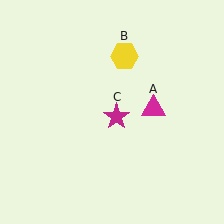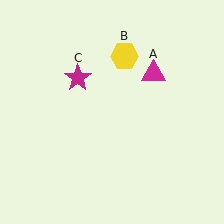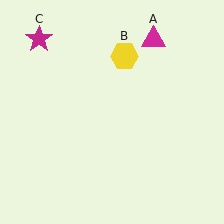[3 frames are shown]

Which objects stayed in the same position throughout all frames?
Yellow hexagon (object B) remained stationary.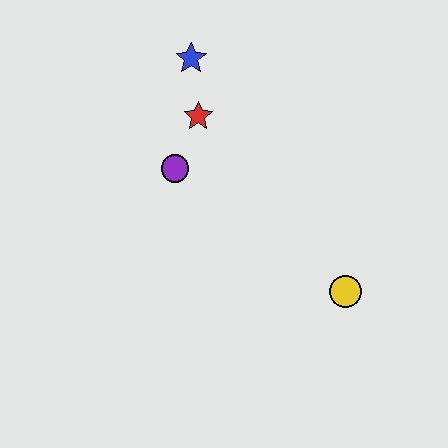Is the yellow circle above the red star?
No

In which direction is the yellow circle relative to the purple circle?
The yellow circle is to the right of the purple circle.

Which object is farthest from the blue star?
The yellow circle is farthest from the blue star.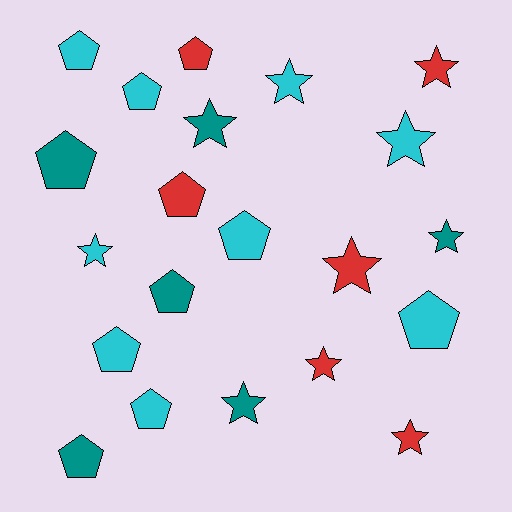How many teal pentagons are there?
There are 3 teal pentagons.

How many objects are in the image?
There are 21 objects.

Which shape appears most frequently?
Pentagon, with 11 objects.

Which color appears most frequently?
Cyan, with 9 objects.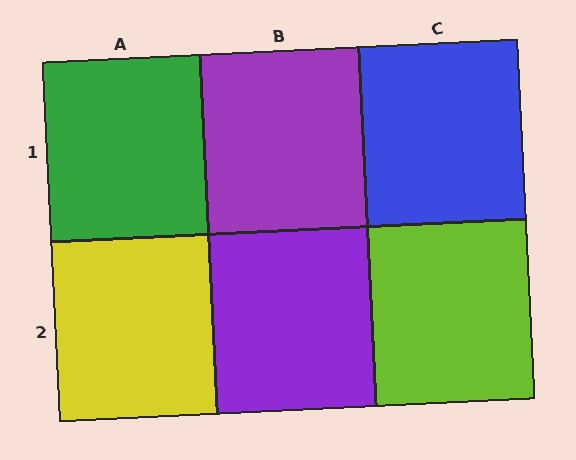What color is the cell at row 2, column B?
Purple.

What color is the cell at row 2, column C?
Lime.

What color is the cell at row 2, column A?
Yellow.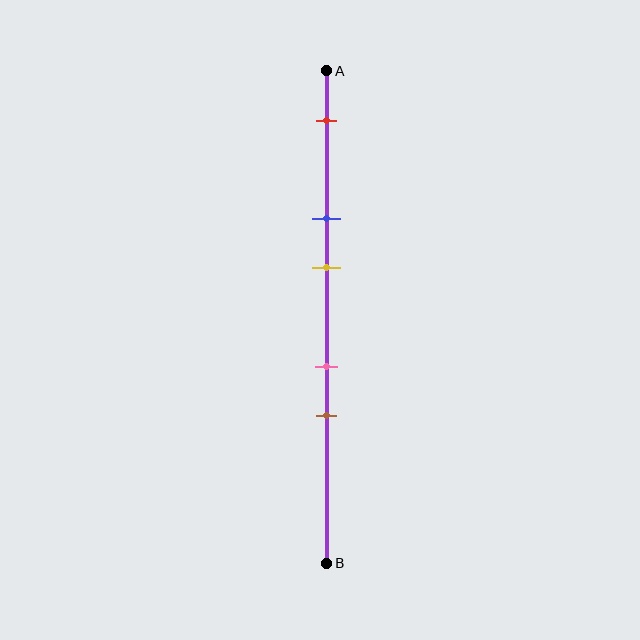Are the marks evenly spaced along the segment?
No, the marks are not evenly spaced.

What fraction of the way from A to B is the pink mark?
The pink mark is approximately 60% (0.6) of the way from A to B.